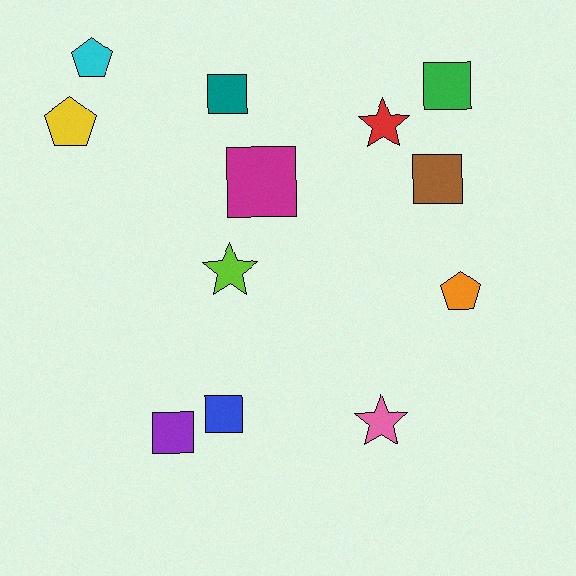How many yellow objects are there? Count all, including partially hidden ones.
There is 1 yellow object.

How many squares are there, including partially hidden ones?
There are 6 squares.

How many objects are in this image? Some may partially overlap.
There are 12 objects.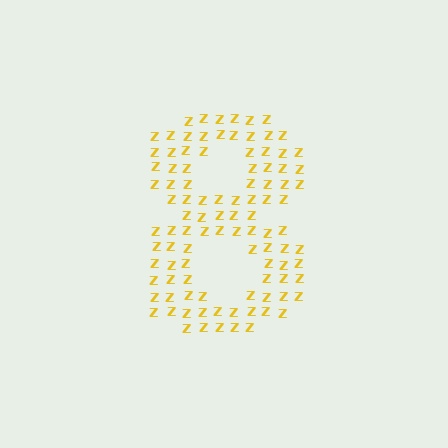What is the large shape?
The large shape is the digit 8.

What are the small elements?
The small elements are letter Z's.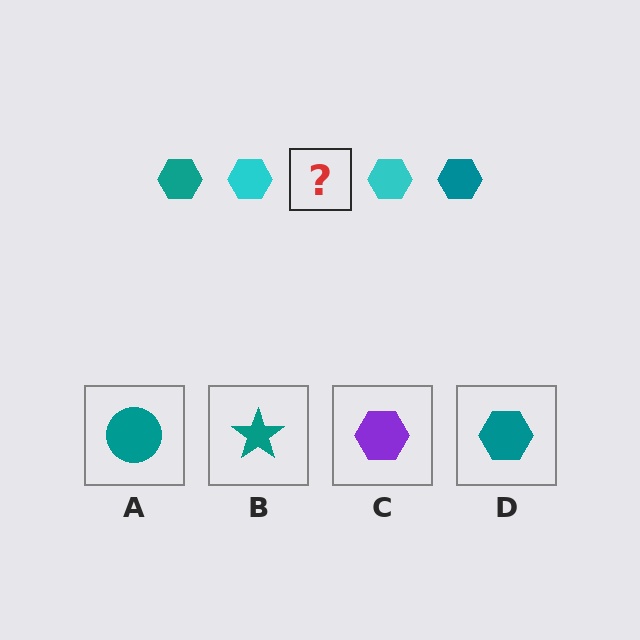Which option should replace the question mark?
Option D.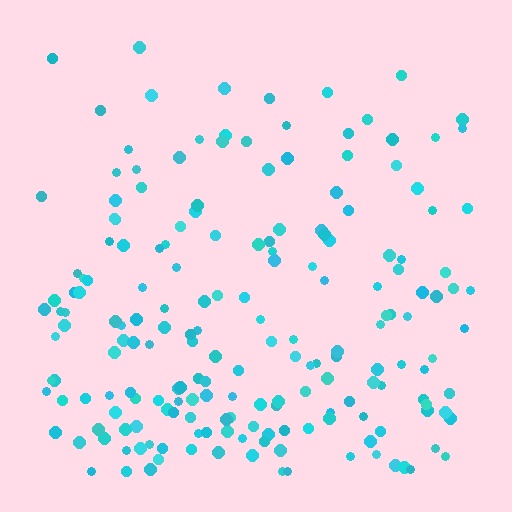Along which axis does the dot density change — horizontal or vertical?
Vertical.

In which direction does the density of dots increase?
From top to bottom, with the bottom side densest.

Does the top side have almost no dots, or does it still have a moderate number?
Still a moderate number, just noticeably fewer than the bottom.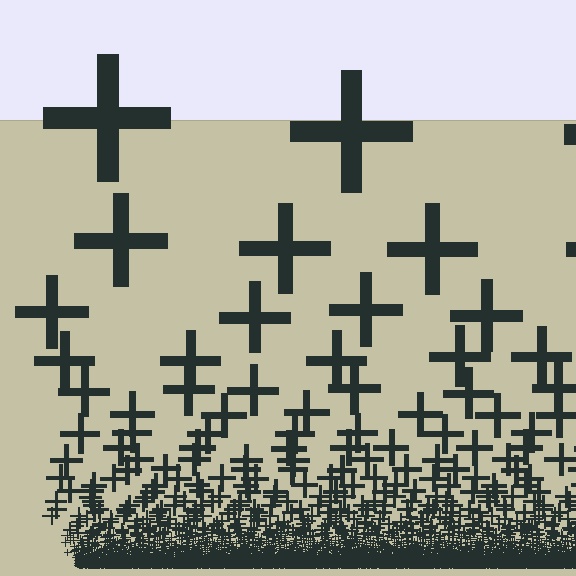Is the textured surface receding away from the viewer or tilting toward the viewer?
The surface appears to tilt toward the viewer. Texture elements get larger and sparser toward the top.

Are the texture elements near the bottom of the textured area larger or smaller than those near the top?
Smaller. The gradient is inverted — elements near the bottom are smaller and denser.